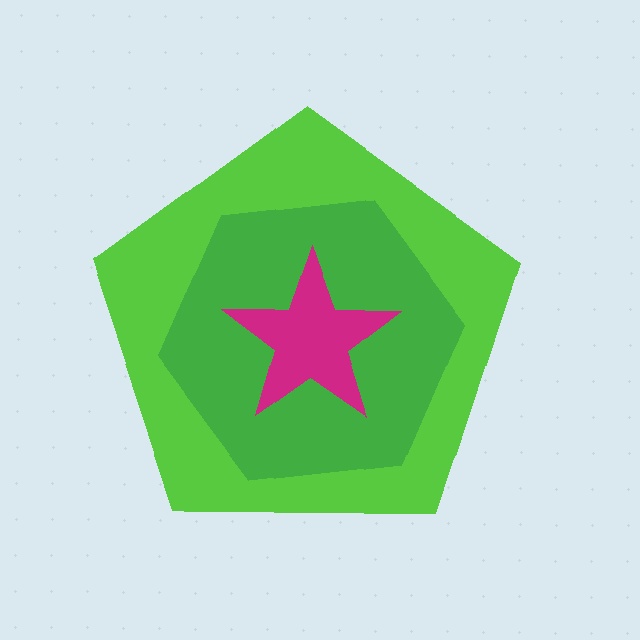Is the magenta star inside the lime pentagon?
Yes.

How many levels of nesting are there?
3.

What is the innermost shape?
The magenta star.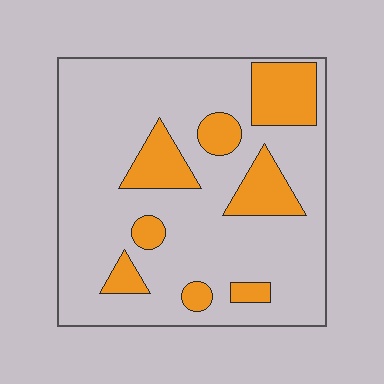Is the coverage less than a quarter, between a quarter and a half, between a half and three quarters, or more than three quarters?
Less than a quarter.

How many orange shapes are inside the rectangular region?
8.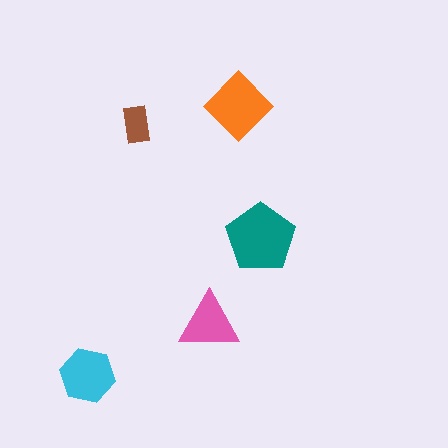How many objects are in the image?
There are 5 objects in the image.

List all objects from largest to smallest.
The teal pentagon, the orange diamond, the cyan hexagon, the pink triangle, the brown rectangle.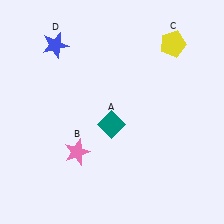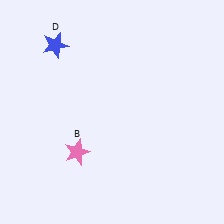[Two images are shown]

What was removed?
The teal diamond (A), the yellow pentagon (C) were removed in Image 2.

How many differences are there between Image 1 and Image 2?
There are 2 differences between the two images.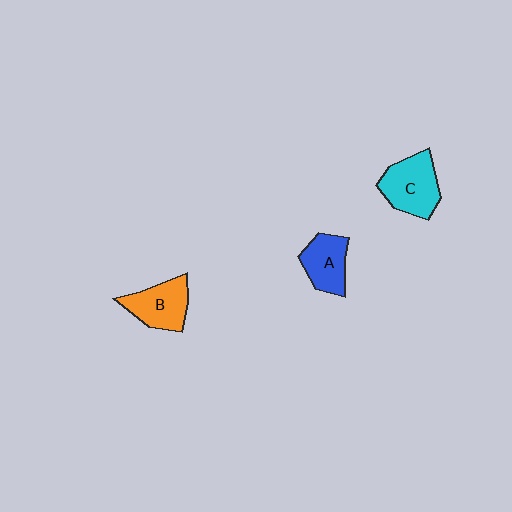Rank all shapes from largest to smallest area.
From largest to smallest: C (cyan), B (orange), A (blue).